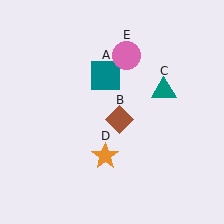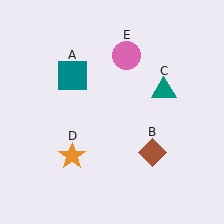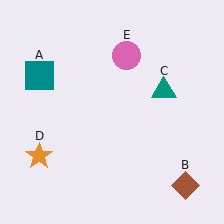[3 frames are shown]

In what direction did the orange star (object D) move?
The orange star (object D) moved left.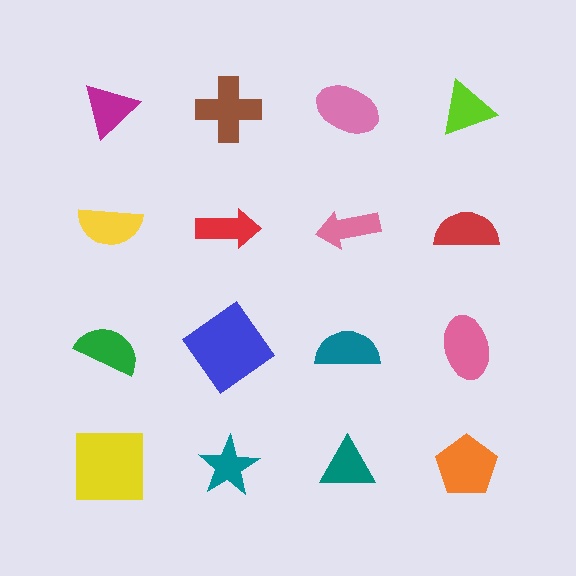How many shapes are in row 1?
4 shapes.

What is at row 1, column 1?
A magenta triangle.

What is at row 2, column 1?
A yellow semicircle.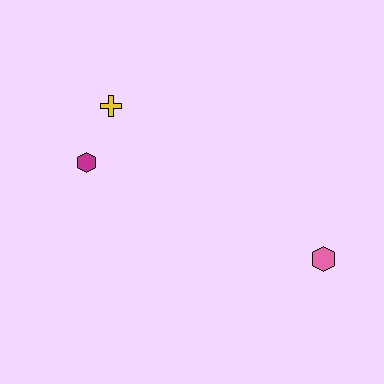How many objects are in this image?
There are 3 objects.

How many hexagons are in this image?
There are 2 hexagons.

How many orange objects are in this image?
There are no orange objects.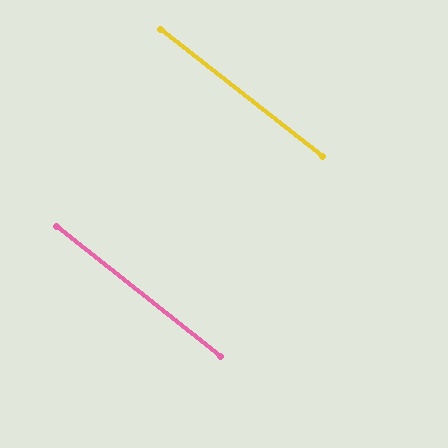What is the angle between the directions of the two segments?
Approximately 1 degree.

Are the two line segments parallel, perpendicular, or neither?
Parallel — their directions differ by only 0.5°.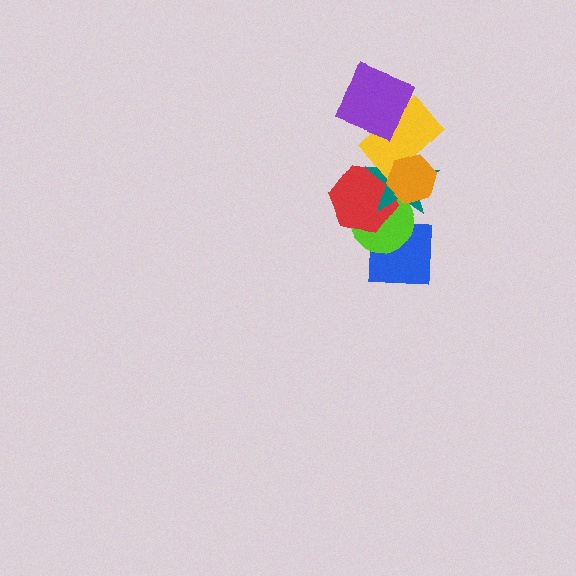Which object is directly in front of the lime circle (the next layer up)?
The red hexagon is directly in front of the lime circle.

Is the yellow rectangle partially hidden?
Yes, it is partially covered by another shape.